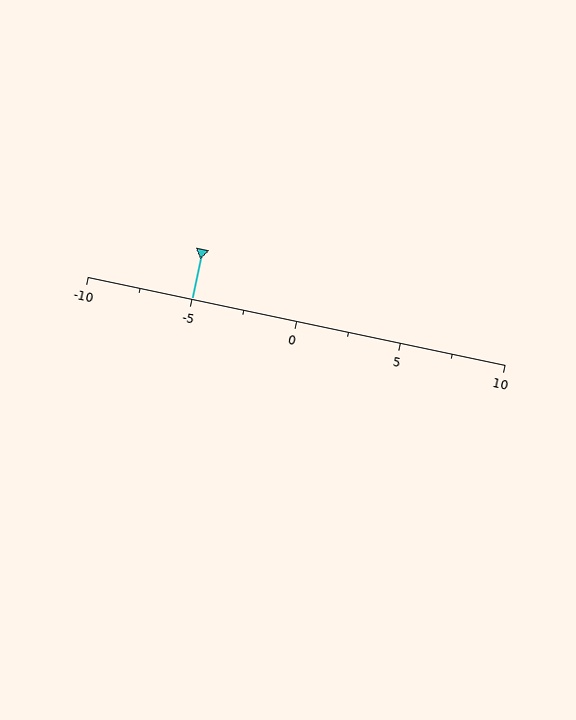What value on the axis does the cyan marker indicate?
The marker indicates approximately -5.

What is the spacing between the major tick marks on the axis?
The major ticks are spaced 5 apart.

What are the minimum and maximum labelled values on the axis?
The axis runs from -10 to 10.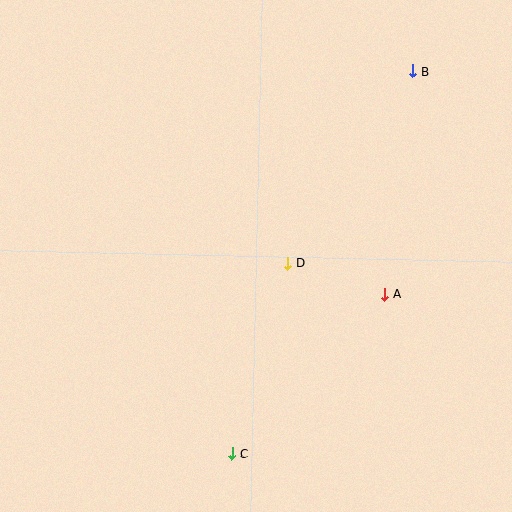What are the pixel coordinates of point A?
Point A is at (385, 294).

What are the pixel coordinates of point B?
Point B is at (413, 71).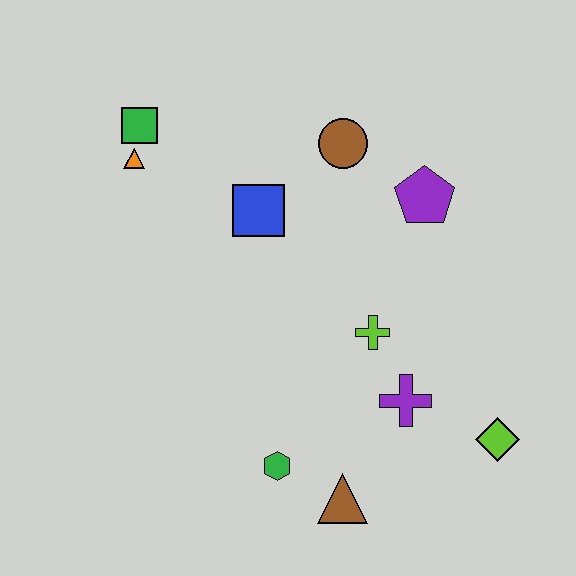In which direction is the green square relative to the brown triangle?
The green square is above the brown triangle.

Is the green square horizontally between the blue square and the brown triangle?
No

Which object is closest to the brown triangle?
The green hexagon is closest to the brown triangle.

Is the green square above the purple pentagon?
Yes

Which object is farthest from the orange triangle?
The lime diamond is farthest from the orange triangle.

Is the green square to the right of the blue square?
No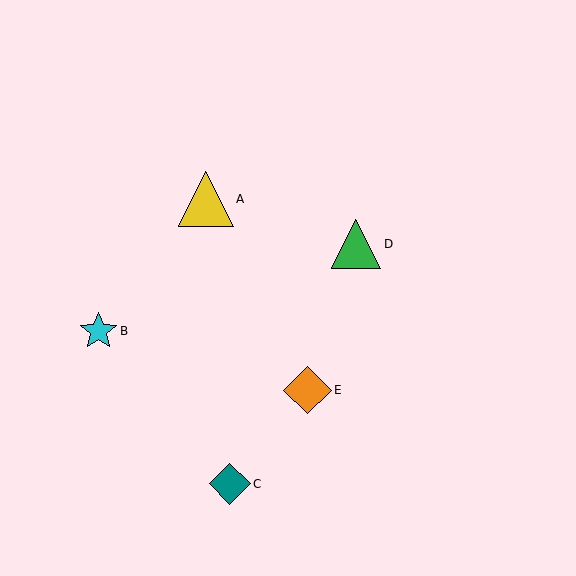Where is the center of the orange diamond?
The center of the orange diamond is at (308, 390).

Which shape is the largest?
The yellow triangle (labeled A) is the largest.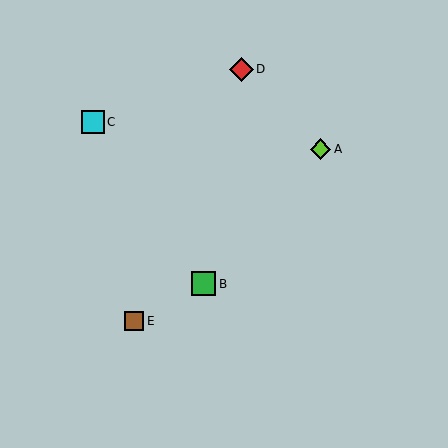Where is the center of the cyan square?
The center of the cyan square is at (93, 122).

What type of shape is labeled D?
Shape D is a red diamond.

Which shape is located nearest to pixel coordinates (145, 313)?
The brown square (labeled E) at (134, 321) is nearest to that location.